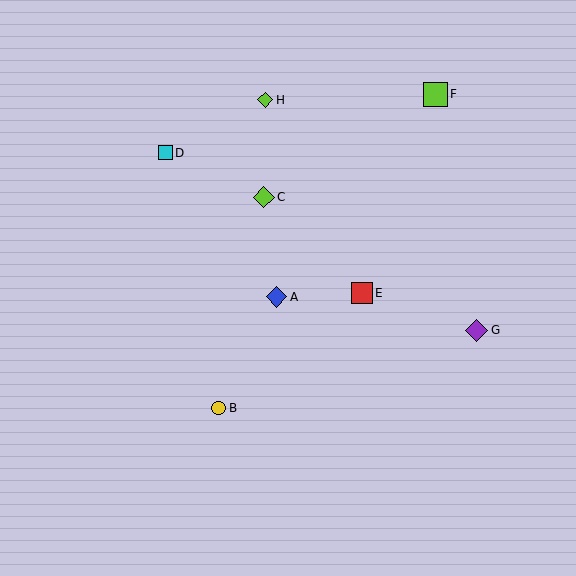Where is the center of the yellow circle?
The center of the yellow circle is at (219, 408).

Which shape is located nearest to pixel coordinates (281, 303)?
The blue diamond (labeled A) at (277, 297) is nearest to that location.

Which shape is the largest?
The lime square (labeled F) is the largest.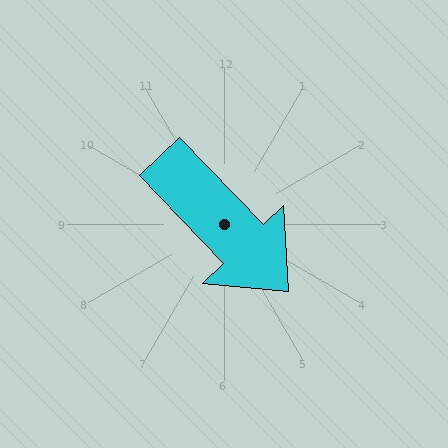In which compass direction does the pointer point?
Southeast.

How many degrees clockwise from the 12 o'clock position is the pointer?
Approximately 136 degrees.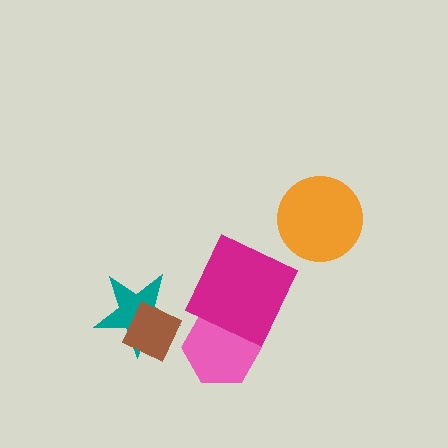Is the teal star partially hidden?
Yes, it is partially covered by another shape.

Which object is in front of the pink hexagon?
The magenta square is in front of the pink hexagon.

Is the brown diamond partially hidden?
No, no other shape covers it.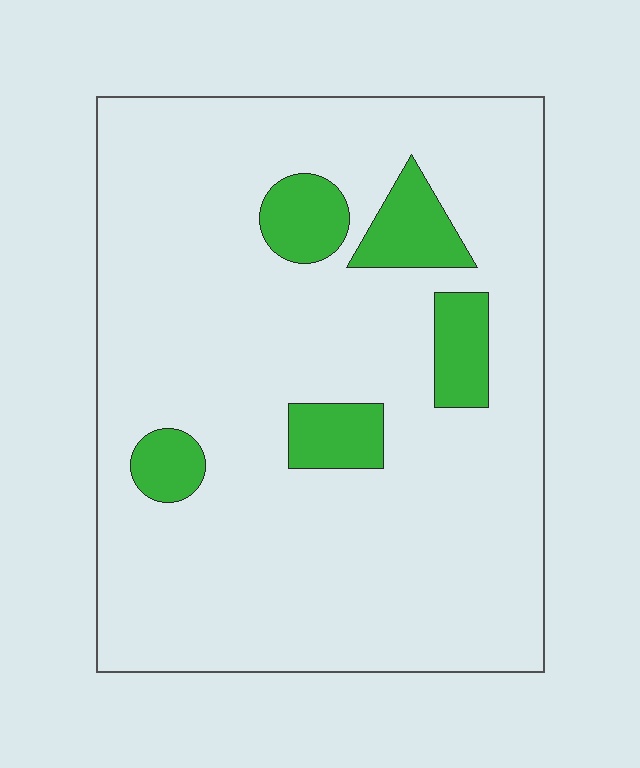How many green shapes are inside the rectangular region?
5.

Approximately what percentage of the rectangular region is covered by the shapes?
Approximately 10%.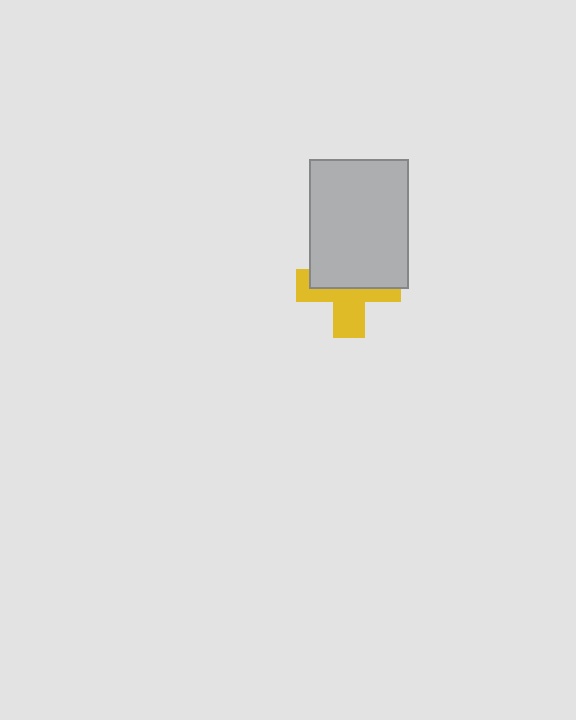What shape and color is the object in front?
The object in front is a light gray rectangle.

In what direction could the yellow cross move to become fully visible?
The yellow cross could move down. That would shift it out from behind the light gray rectangle entirely.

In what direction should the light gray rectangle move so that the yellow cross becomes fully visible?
The light gray rectangle should move up. That is the shortest direction to clear the overlap and leave the yellow cross fully visible.